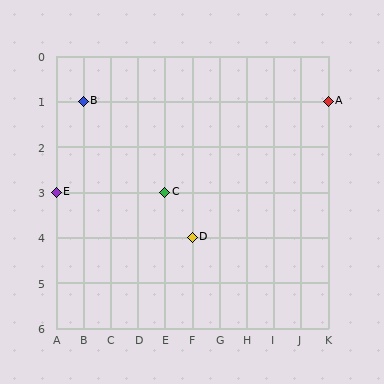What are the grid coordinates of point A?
Point A is at grid coordinates (K, 1).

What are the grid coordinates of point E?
Point E is at grid coordinates (A, 3).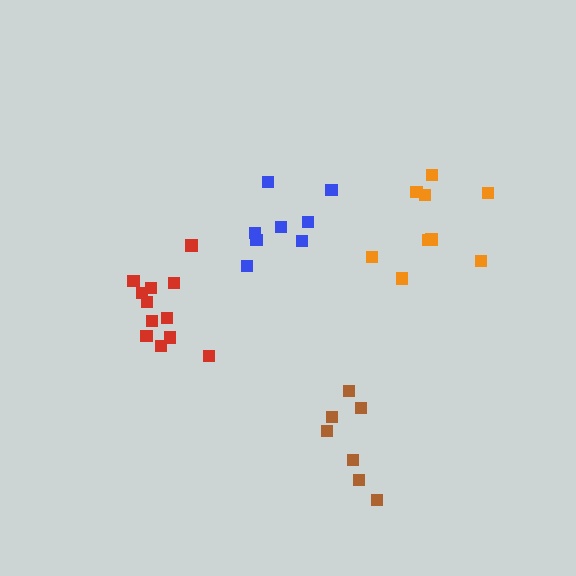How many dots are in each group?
Group 1: 8 dots, Group 2: 9 dots, Group 3: 7 dots, Group 4: 12 dots (36 total).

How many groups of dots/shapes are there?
There are 4 groups.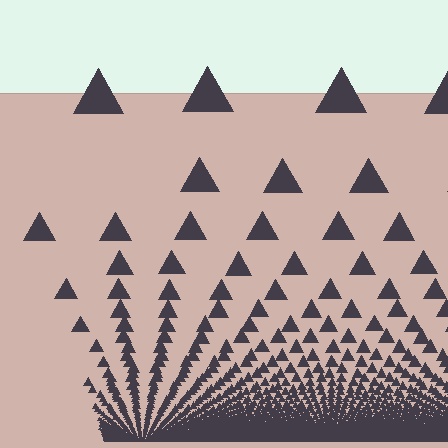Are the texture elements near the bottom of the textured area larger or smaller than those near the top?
Smaller. The gradient is inverted — elements near the bottom are smaller and denser.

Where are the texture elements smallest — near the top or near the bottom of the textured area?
Near the bottom.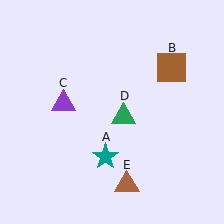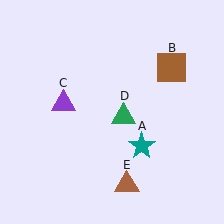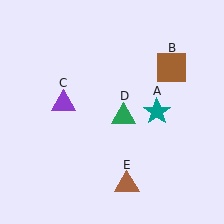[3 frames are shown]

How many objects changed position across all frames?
1 object changed position: teal star (object A).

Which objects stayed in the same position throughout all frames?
Brown square (object B) and purple triangle (object C) and green triangle (object D) and brown triangle (object E) remained stationary.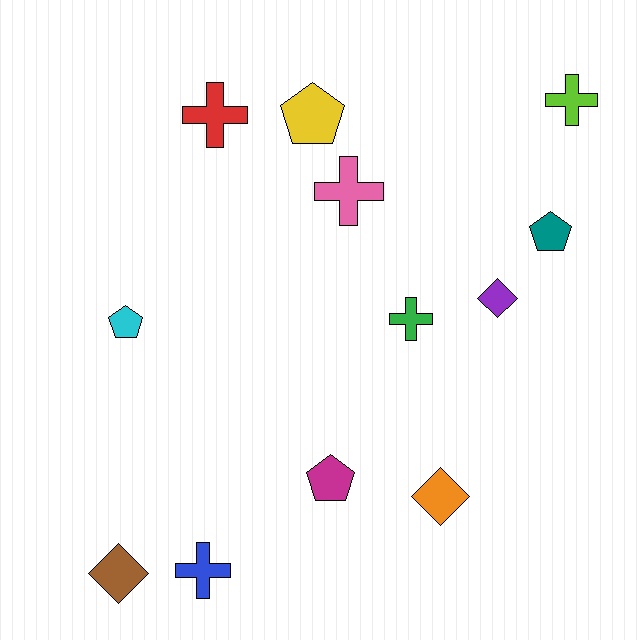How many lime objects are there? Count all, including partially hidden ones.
There is 1 lime object.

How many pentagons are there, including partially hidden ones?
There are 4 pentagons.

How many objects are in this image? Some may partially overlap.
There are 12 objects.